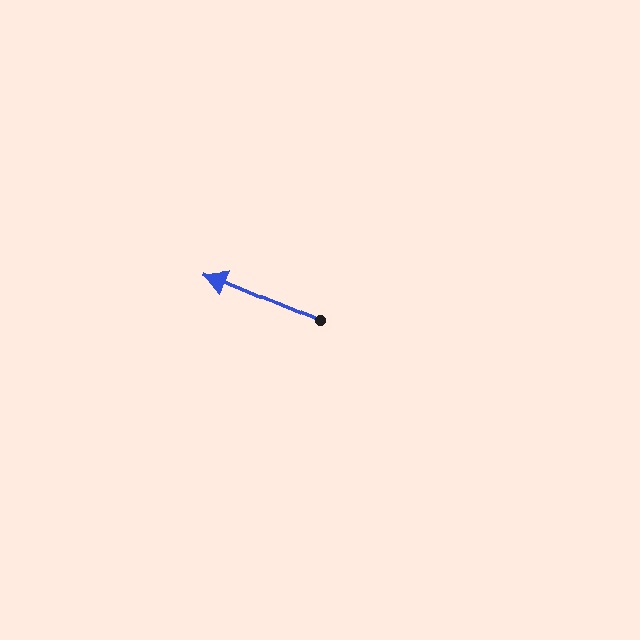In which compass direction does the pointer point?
Northwest.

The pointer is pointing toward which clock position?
Roughly 10 o'clock.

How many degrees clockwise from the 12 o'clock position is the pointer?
Approximately 293 degrees.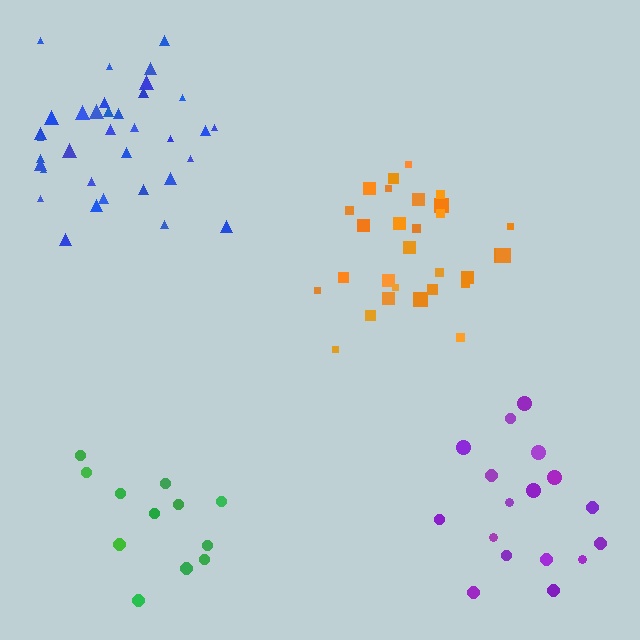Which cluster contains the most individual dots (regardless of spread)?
Blue (35).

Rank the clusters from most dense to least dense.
blue, orange, green, purple.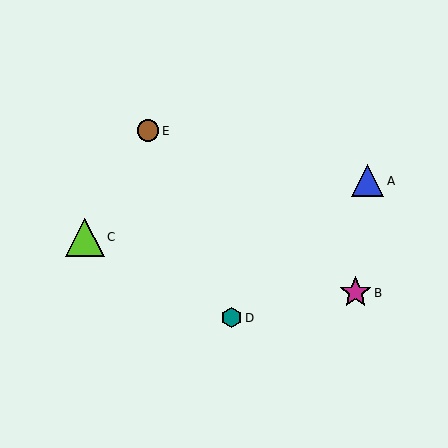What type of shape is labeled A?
Shape A is a blue triangle.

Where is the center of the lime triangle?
The center of the lime triangle is at (85, 237).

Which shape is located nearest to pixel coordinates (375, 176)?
The blue triangle (labeled A) at (368, 181) is nearest to that location.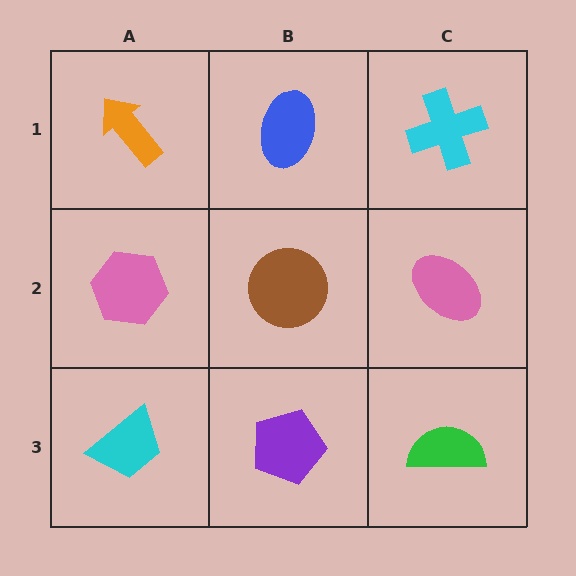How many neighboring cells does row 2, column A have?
3.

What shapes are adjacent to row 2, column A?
An orange arrow (row 1, column A), a cyan trapezoid (row 3, column A), a brown circle (row 2, column B).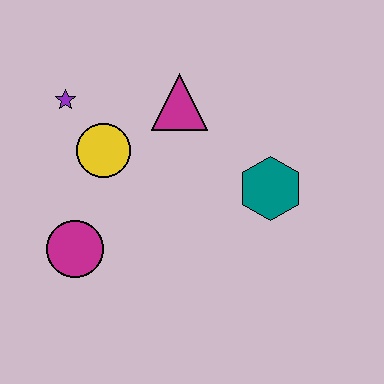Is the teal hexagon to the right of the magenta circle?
Yes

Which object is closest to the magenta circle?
The yellow circle is closest to the magenta circle.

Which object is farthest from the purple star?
The teal hexagon is farthest from the purple star.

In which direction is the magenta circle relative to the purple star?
The magenta circle is below the purple star.